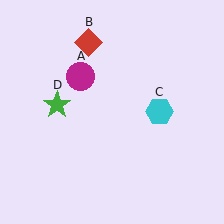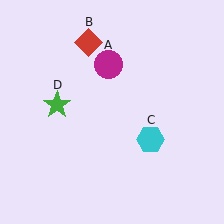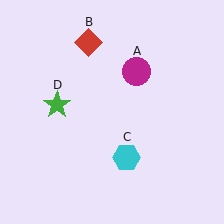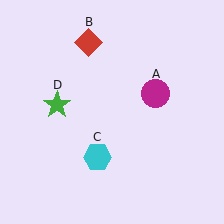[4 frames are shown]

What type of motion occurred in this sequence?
The magenta circle (object A), cyan hexagon (object C) rotated clockwise around the center of the scene.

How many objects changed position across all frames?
2 objects changed position: magenta circle (object A), cyan hexagon (object C).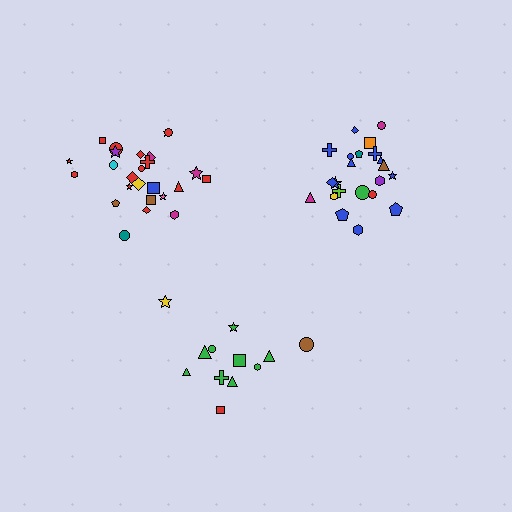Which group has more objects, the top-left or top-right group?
The top-left group.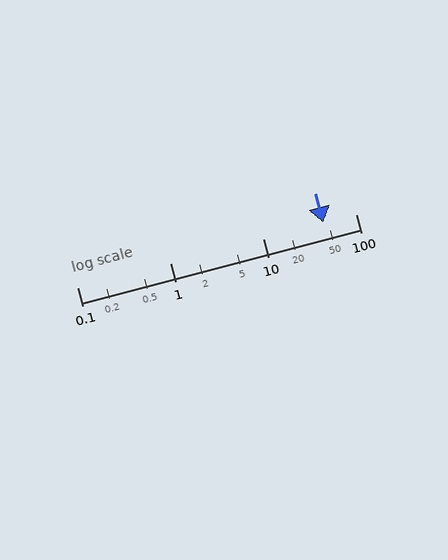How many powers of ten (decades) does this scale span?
The scale spans 3 decades, from 0.1 to 100.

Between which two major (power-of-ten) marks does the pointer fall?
The pointer is between 10 and 100.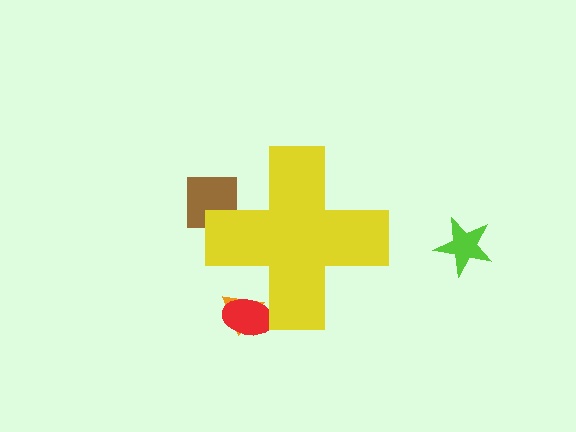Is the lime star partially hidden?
No, the lime star is fully visible.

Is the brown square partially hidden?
Yes, the brown square is partially hidden behind the yellow cross.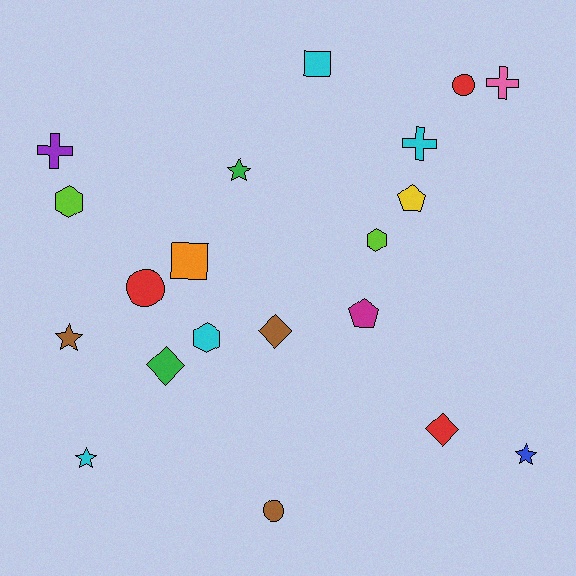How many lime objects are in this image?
There are 2 lime objects.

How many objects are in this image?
There are 20 objects.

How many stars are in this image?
There are 4 stars.